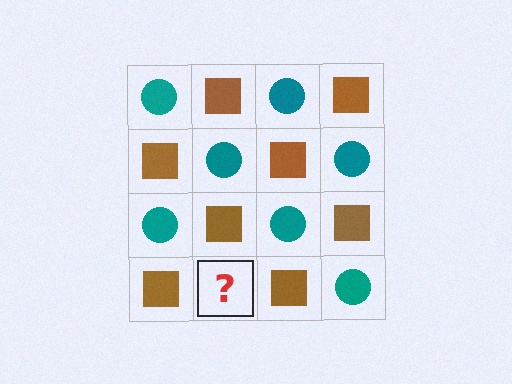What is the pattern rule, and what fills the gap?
The rule is that it alternates teal circle and brown square in a checkerboard pattern. The gap should be filled with a teal circle.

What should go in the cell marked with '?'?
The missing cell should contain a teal circle.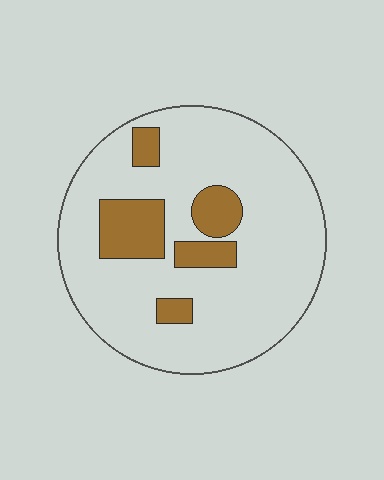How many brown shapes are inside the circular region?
5.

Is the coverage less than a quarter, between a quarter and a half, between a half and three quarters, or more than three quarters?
Less than a quarter.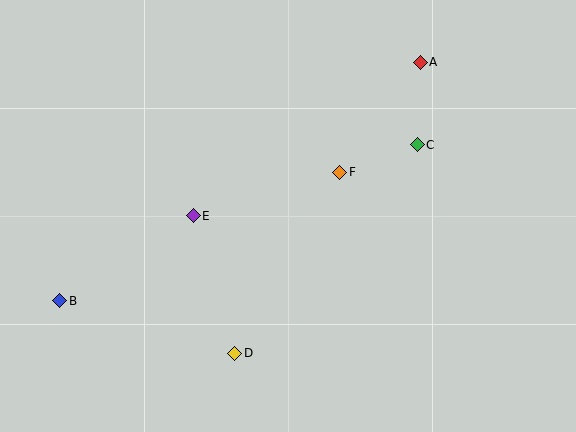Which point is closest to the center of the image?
Point F at (340, 172) is closest to the center.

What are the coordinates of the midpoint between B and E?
The midpoint between B and E is at (126, 258).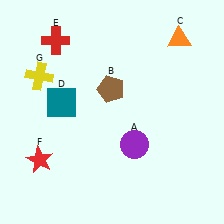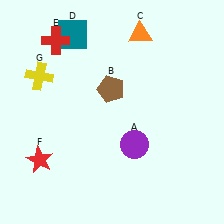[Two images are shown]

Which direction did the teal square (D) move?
The teal square (D) moved up.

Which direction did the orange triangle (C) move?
The orange triangle (C) moved left.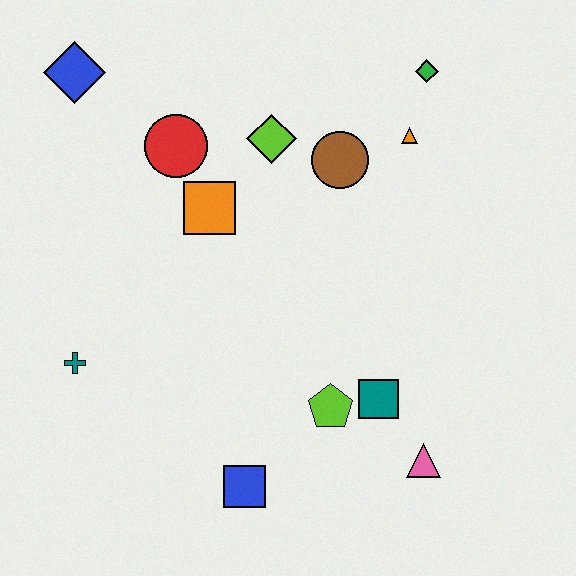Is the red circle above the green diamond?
No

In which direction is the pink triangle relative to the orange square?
The pink triangle is below the orange square.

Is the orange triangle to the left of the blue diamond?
No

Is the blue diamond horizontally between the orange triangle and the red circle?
No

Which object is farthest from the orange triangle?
The teal cross is farthest from the orange triangle.